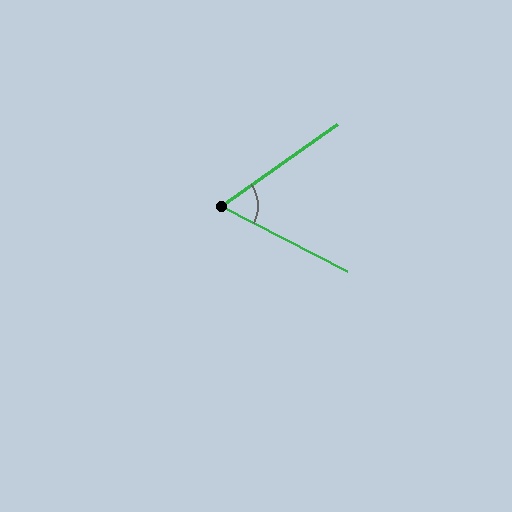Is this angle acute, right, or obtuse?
It is acute.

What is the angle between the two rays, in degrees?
Approximately 63 degrees.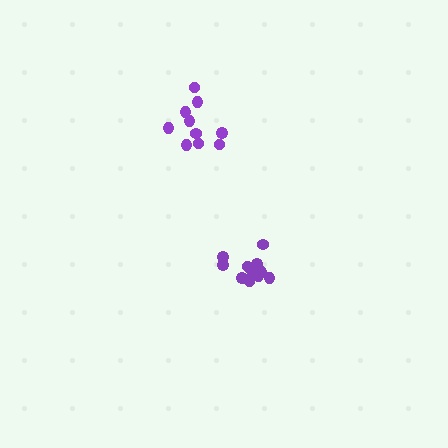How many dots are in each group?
Group 1: 12 dots, Group 2: 10 dots (22 total).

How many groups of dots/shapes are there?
There are 2 groups.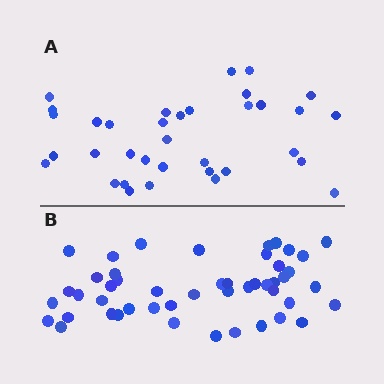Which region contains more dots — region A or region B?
Region B (the bottom region) has more dots.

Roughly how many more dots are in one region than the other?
Region B has approximately 15 more dots than region A.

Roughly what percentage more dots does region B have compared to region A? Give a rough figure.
About 35% more.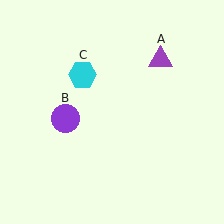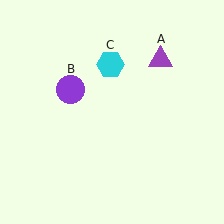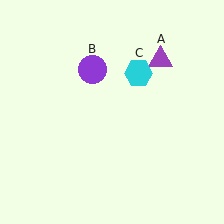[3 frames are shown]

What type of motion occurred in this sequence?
The purple circle (object B), cyan hexagon (object C) rotated clockwise around the center of the scene.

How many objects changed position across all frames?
2 objects changed position: purple circle (object B), cyan hexagon (object C).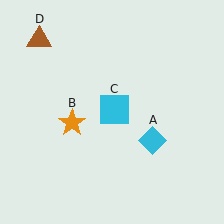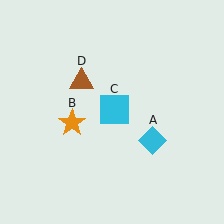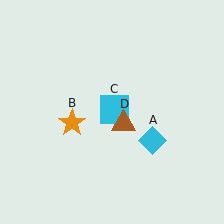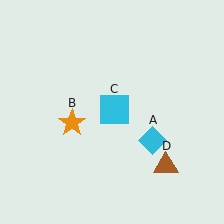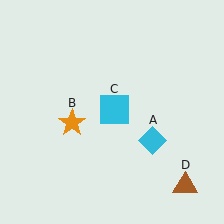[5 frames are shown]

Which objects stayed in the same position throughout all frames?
Cyan diamond (object A) and orange star (object B) and cyan square (object C) remained stationary.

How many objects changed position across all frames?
1 object changed position: brown triangle (object D).